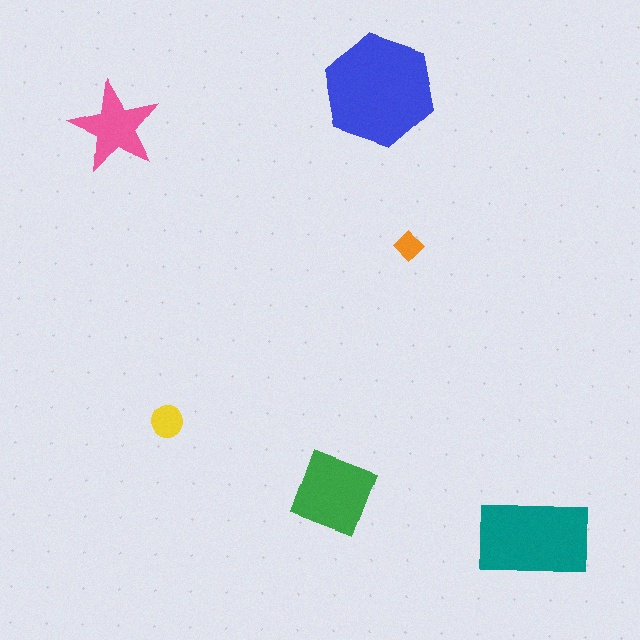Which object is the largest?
The blue hexagon.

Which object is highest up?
The blue hexagon is topmost.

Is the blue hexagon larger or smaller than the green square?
Larger.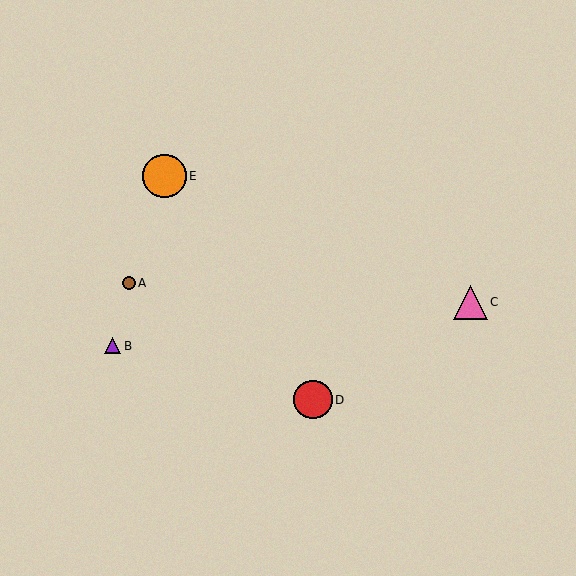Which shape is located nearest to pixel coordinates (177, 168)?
The orange circle (labeled E) at (164, 176) is nearest to that location.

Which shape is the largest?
The orange circle (labeled E) is the largest.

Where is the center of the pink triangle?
The center of the pink triangle is at (470, 302).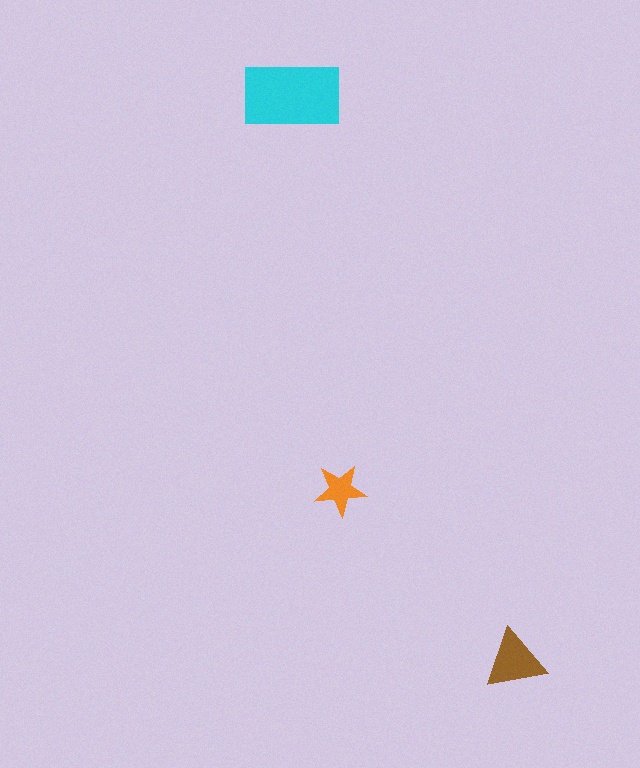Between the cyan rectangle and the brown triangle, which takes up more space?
The cyan rectangle.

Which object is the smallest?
The orange star.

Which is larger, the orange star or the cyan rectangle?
The cyan rectangle.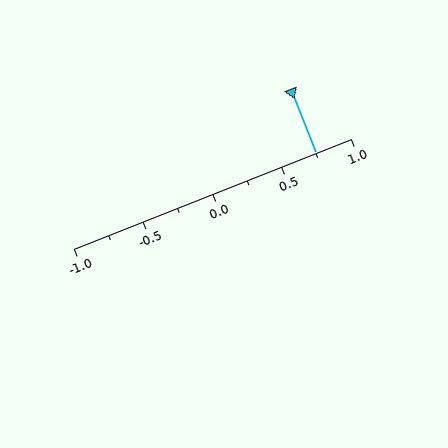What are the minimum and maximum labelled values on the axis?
The axis runs from -1.0 to 1.0.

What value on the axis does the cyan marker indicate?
The marker indicates approximately 0.75.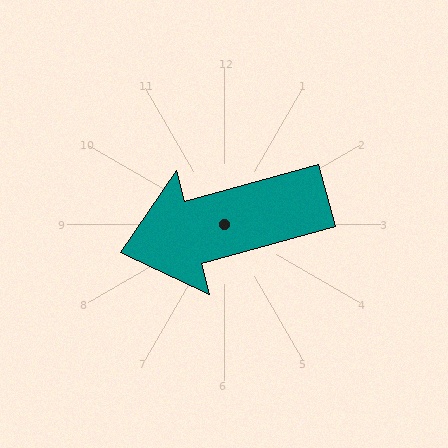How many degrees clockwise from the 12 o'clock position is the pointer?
Approximately 255 degrees.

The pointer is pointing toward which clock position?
Roughly 8 o'clock.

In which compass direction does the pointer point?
West.